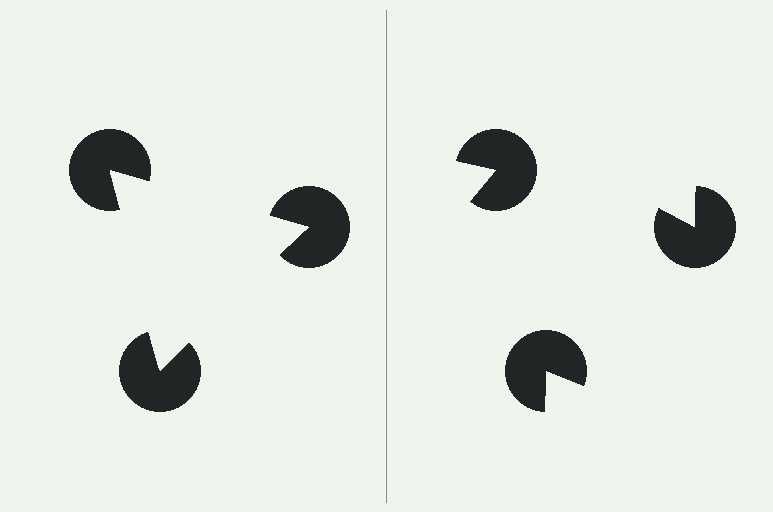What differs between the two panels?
The pac-man discs are positioned identically on both sides; only the wedge orientations differ. On the left they align to a triangle; on the right they are misaligned.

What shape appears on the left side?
An illusory triangle.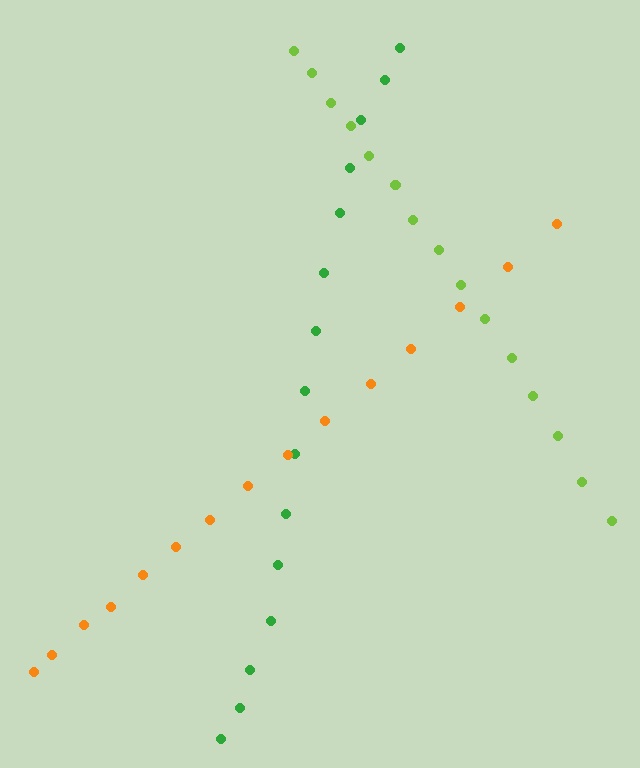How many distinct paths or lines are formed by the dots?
There are 3 distinct paths.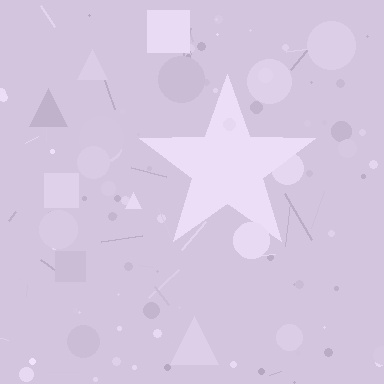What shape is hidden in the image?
A star is hidden in the image.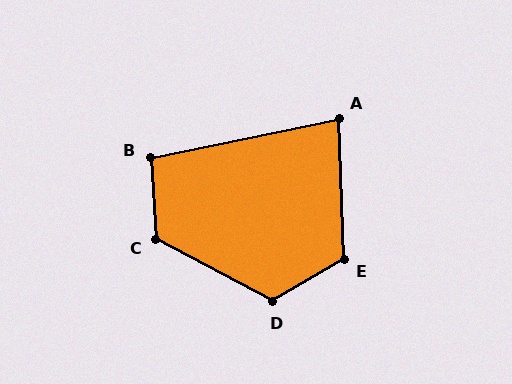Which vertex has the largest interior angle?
C, at approximately 122 degrees.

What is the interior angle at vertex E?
Approximately 119 degrees (obtuse).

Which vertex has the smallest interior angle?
A, at approximately 80 degrees.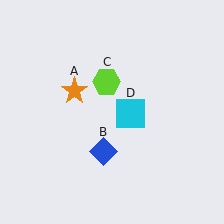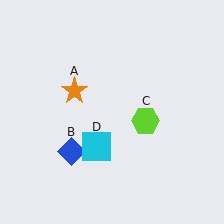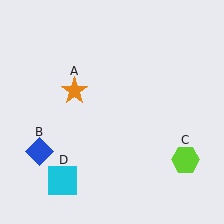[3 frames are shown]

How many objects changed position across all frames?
3 objects changed position: blue diamond (object B), lime hexagon (object C), cyan square (object D).